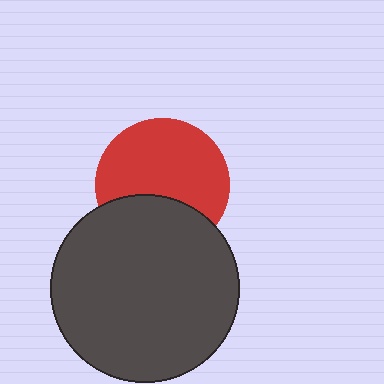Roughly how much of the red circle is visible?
Most of it is visible (roughly 67%).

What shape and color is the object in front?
The object in front is a dark gray circle.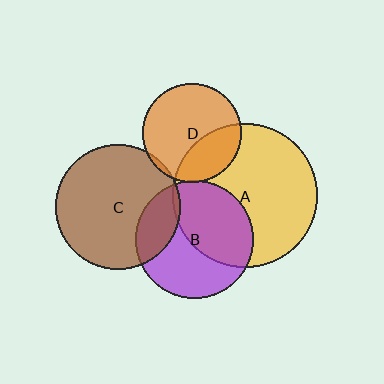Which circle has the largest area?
Circle A (yellow).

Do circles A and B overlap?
Yes.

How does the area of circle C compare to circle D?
Approximately 1.6 times.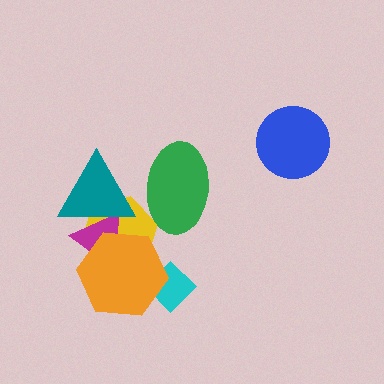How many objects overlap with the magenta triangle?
3 objects overlap with the magenta triangle.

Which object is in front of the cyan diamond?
The orange hexagon is in front of the cyan diamond.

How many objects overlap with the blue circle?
0 objects overlap with the blue circle.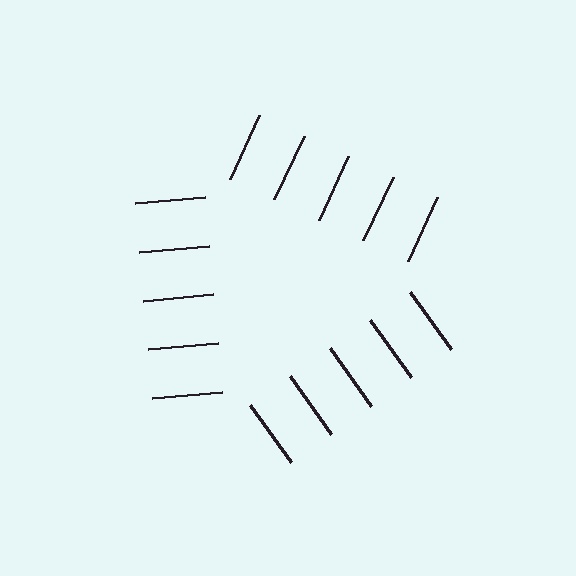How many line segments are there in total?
15 — 5 along each of the 3 edges.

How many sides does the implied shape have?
3 sides — the line-ends trace a triangle.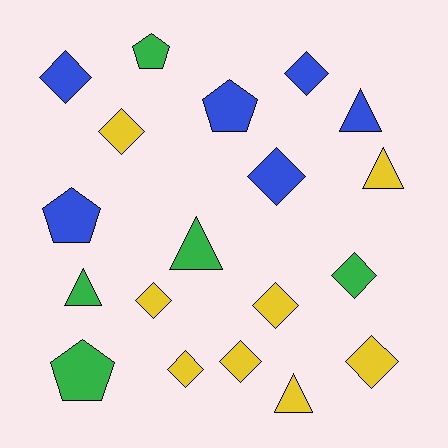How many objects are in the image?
There are 19 objects.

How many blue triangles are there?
There is 1 blue triangle.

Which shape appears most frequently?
Diamond, with 10 objects.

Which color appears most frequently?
Yellow, with 8 objects.